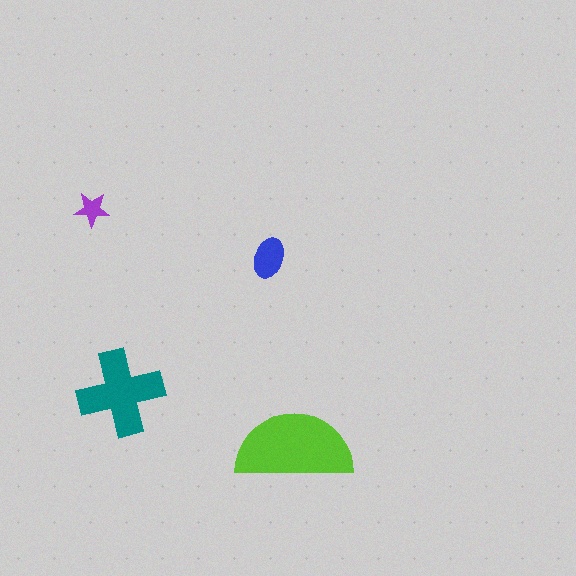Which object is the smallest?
The purple star.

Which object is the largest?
The lime semicircle.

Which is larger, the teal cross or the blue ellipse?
The teal cross.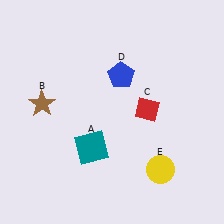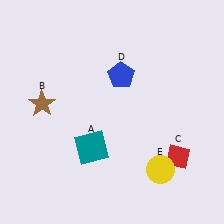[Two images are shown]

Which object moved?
The red diamond (C) moved down.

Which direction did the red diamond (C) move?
The red diamond (C) moved down.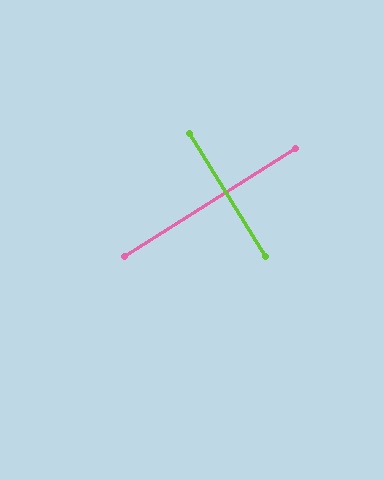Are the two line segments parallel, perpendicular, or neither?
Perpendicular — they meet at approximately 89°.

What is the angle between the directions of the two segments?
Approximately 89 degrees.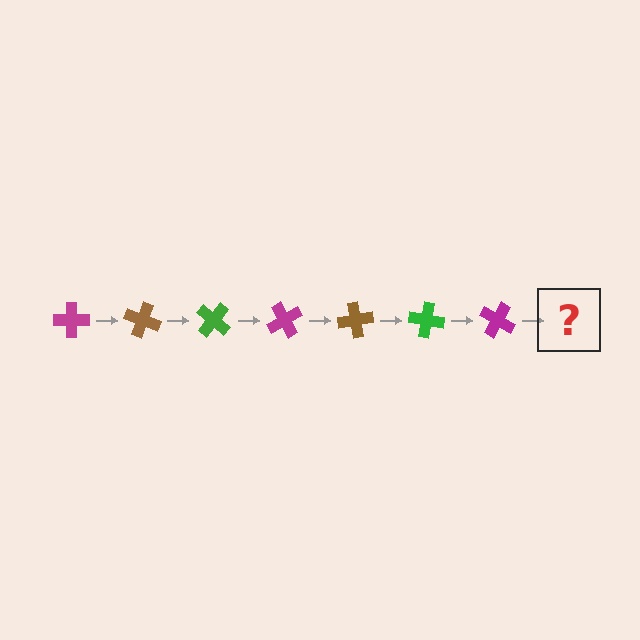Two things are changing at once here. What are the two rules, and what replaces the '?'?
The two rules are that it rotates 20 degrees each step and the color cycles through magenta, brown, and green. The '?' should be a brown cross, rotated 140 degrees from the start.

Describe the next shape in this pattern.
It should be a brown cross, rotated 140 degrees from the start.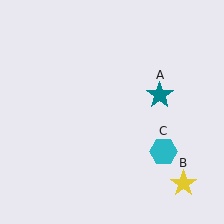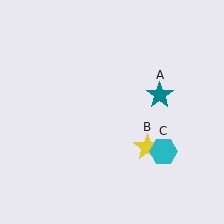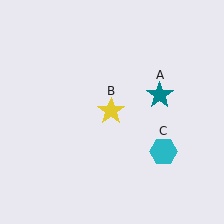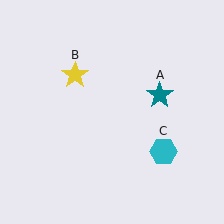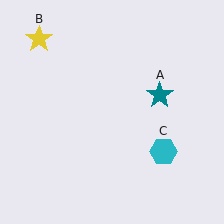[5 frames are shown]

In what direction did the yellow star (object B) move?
The yellow star (object B) moved up and to the left.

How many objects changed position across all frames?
1 object changed position: yellow star (object B).